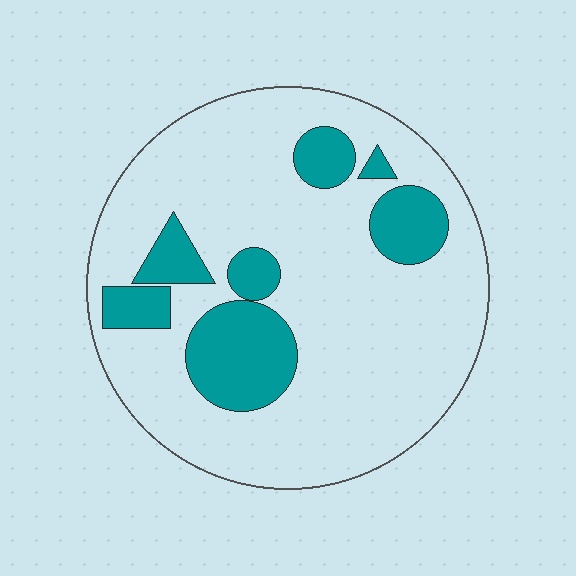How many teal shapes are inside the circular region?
7.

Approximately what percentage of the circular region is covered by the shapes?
Approximately 20%.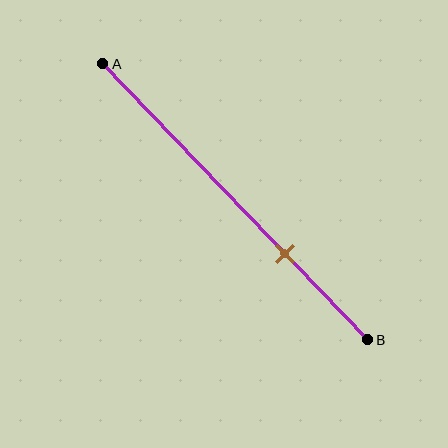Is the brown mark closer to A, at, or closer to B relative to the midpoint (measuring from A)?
The brown mark is closer to point B than the midpoint of segment AB.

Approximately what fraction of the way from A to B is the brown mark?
The brown mark is approximately 70% of the way from A to B.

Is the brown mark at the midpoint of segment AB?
No, the mark is at about 70% from A, not at the 50% midpoint.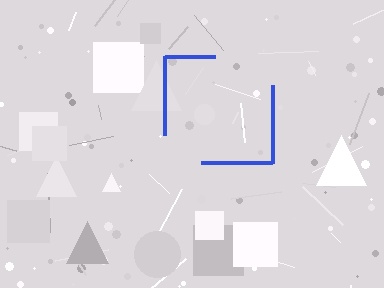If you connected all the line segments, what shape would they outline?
They would outline a square.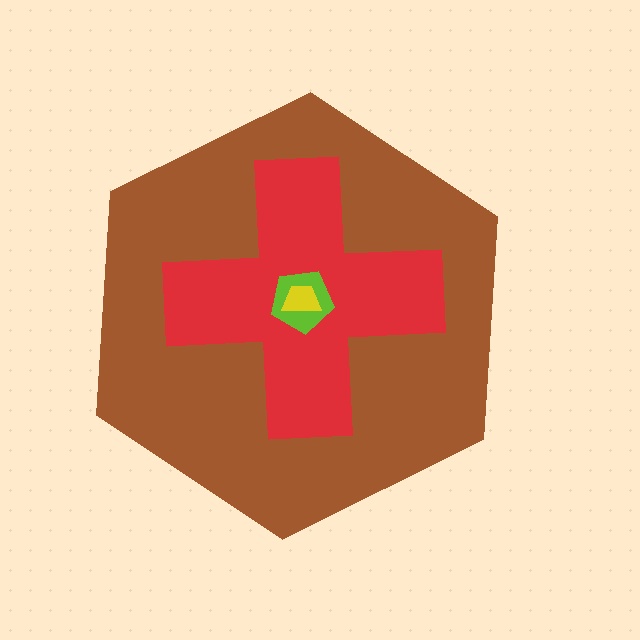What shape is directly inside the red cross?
The lime pentagon.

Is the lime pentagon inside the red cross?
Yes.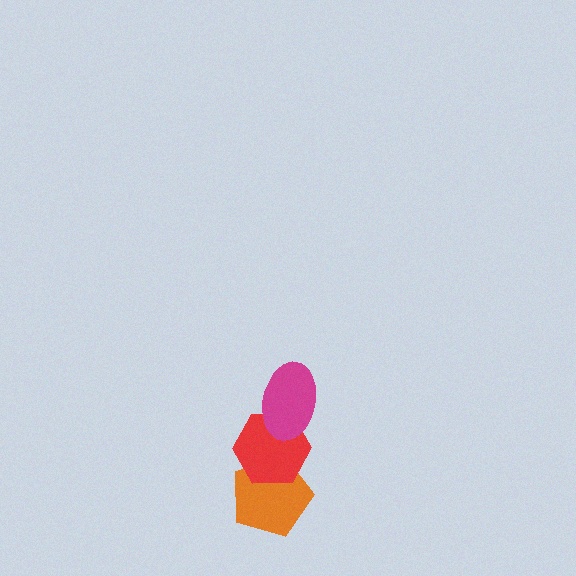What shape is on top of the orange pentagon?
The red hexagon is on top of the orange pentagon.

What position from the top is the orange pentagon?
The orange pentagon is 3rd from the top.